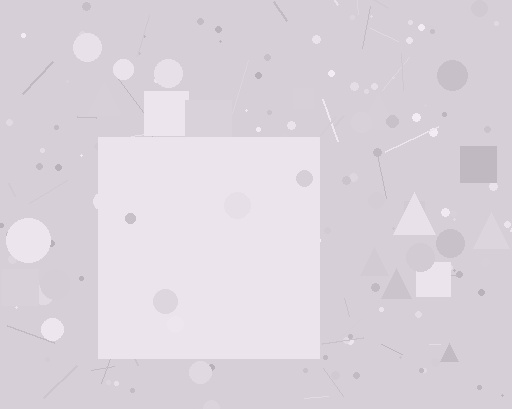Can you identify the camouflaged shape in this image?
The camouflaged shape is a square.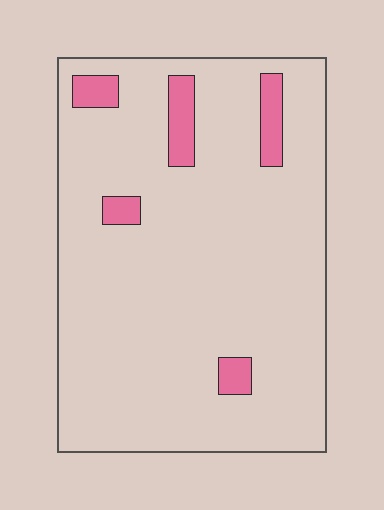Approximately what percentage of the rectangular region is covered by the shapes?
Approximately 10%.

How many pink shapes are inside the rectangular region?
5.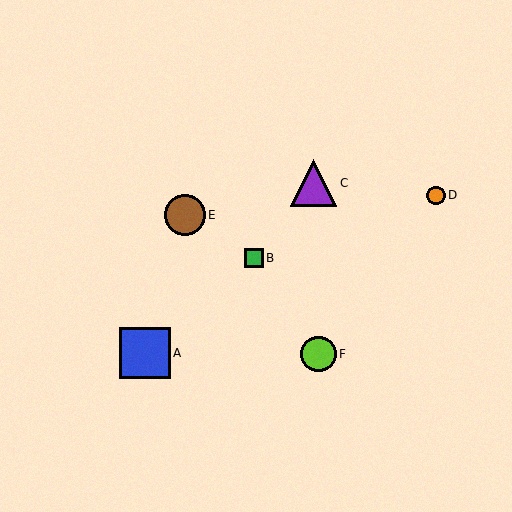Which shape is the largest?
The blue square (labeled A) is the largest.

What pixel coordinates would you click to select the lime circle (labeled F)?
Click at (318, 354) to select the lime circle F.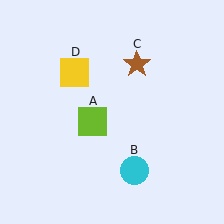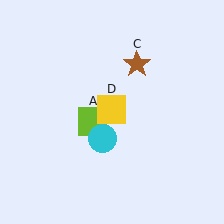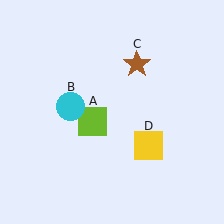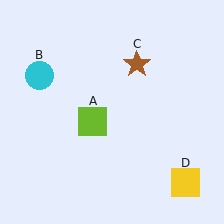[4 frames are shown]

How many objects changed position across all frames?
2 objects changed position: cyan circle (object B), yellow square (object D).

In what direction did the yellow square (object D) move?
The yellow square (object D) moved down and to the right.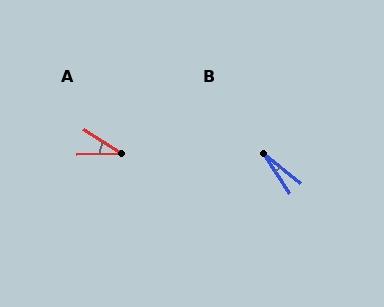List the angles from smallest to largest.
B (18°), A (33°).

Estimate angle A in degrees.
Approximately 33 degrees.